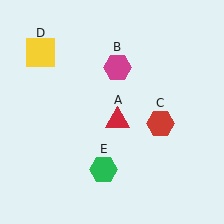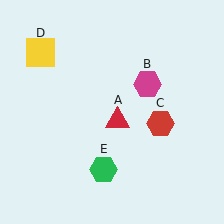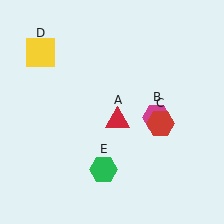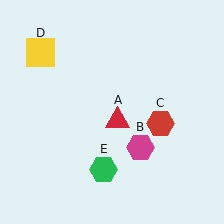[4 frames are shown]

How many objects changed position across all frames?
1 object changed position: magenta hexagon (object B).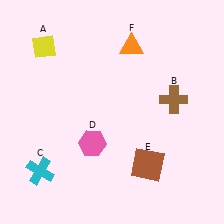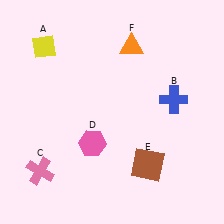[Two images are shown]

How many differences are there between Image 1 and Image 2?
There are 2 differences between the two images.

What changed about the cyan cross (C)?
In Image 1, C is cyan. In Image 2, it changed to pink.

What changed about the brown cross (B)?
In Image 1, B is brown. In Image 2, it changed to blue.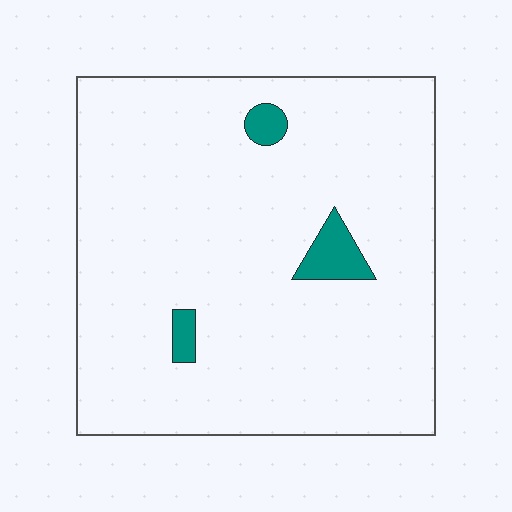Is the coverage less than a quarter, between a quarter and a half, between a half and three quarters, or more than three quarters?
Less than a quarter.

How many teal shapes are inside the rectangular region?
3.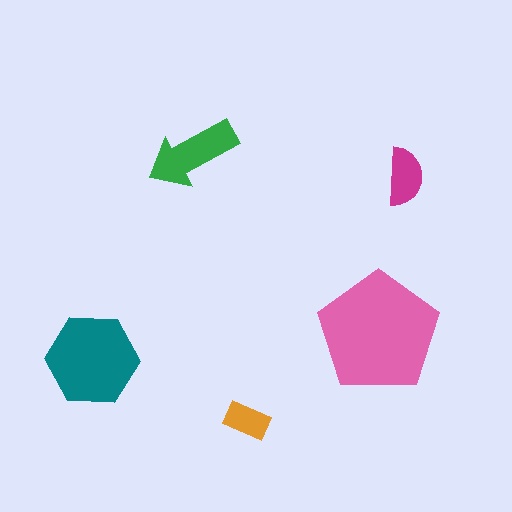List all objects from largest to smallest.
The pink pentagon, the teal hexagon, the green arrow, the magenta semicircle, the orange rectangle.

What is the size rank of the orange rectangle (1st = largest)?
5th.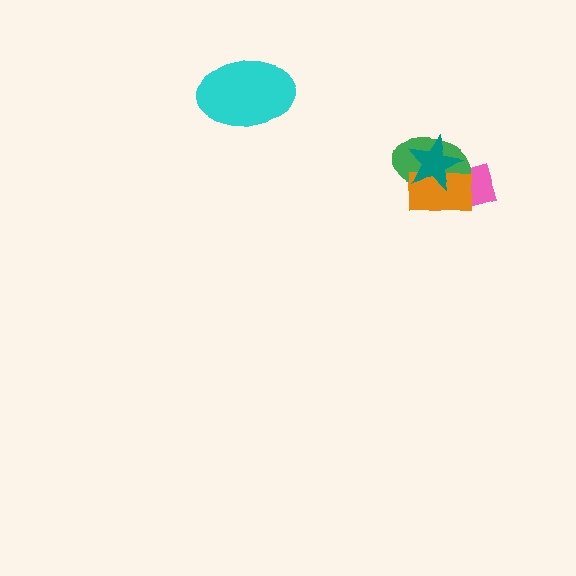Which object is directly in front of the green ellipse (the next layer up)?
The orange rectangle is directly in front of the green ellipse.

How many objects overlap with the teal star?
3 objects overlap with the teal star.